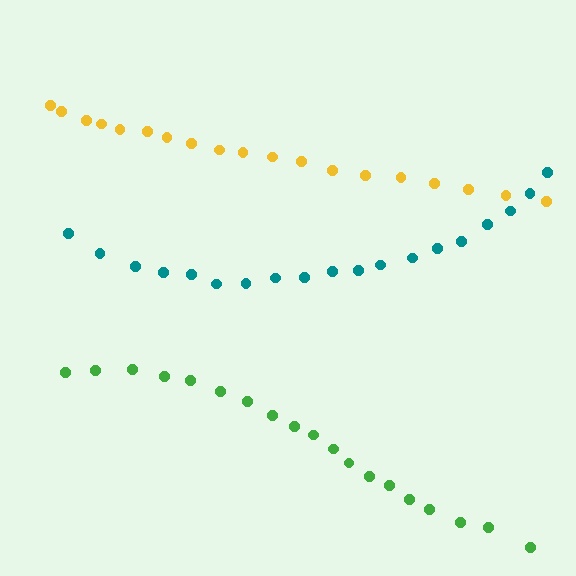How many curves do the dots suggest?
There are 3 distinct paths.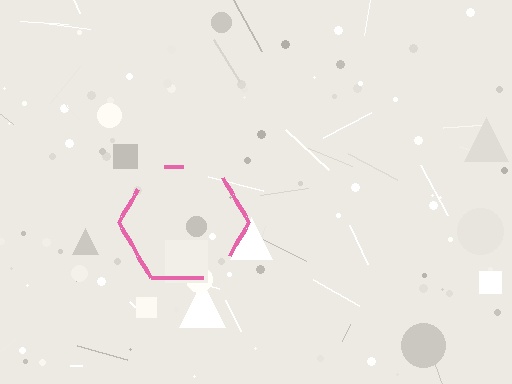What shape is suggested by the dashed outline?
The dashed outline suggests a hexagon.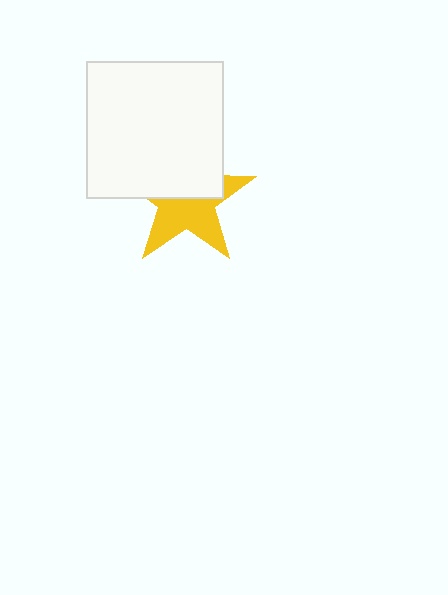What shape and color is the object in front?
The object in front is a white square.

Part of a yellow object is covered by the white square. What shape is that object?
It is a star.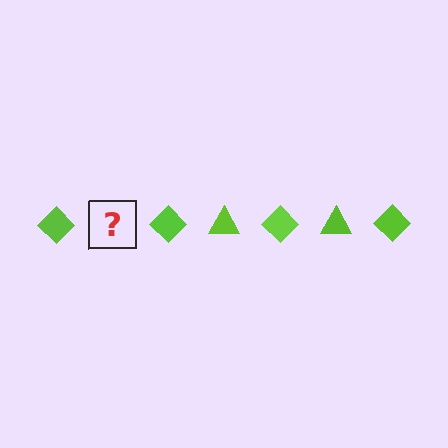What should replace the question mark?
The question mark should be replaced with a lime triangle.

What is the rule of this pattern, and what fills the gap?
The rule is that the pattern cycles through diamond, triangle shapes in lime. The gap should be filled with a lime triangle.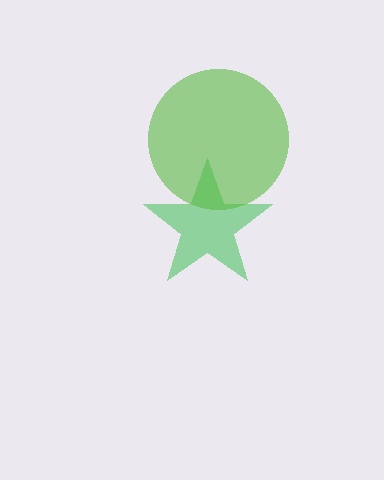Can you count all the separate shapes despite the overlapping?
Yes, there are 2 separate shapes.